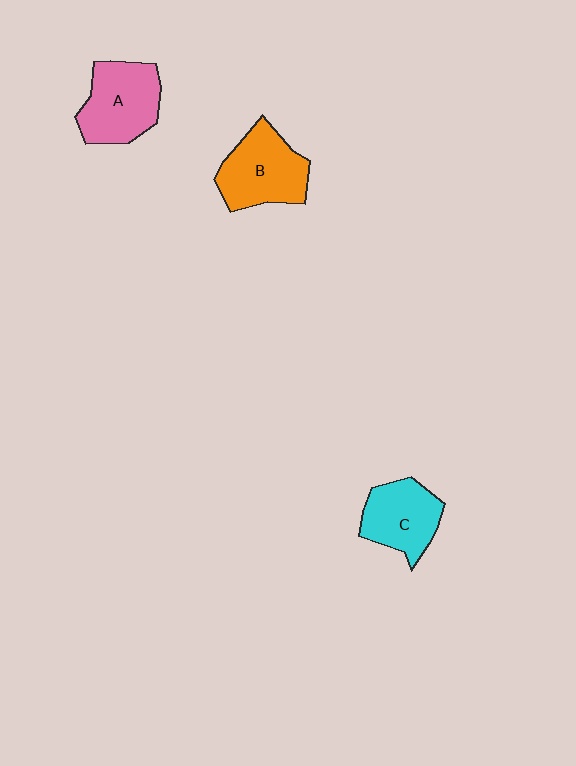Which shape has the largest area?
Shape B (orange).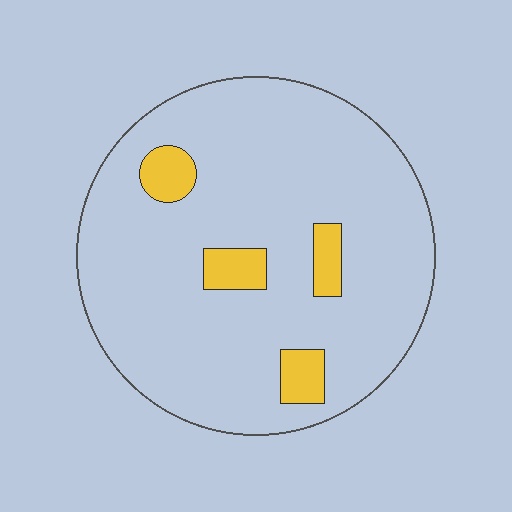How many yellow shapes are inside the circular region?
4.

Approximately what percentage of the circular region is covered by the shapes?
Approximately 10%.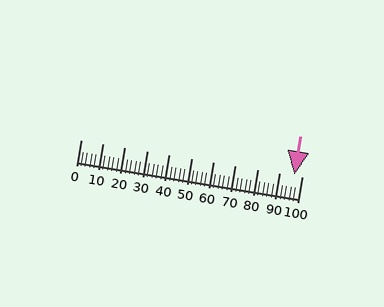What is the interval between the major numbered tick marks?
The major tick marks are spaced 10 units apart.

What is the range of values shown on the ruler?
The ruler shows values from 0 to 100.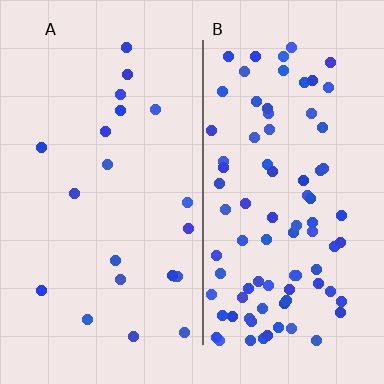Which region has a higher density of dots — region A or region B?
B (the right).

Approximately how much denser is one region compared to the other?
Approximately 4.1× — region B over region A.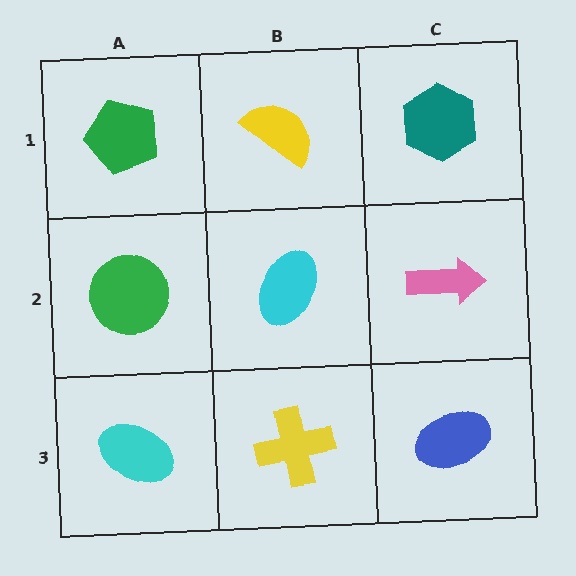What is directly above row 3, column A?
A green circle.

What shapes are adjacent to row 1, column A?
A green circle (row 2, column A), a yellow semicircle (row 1, column B).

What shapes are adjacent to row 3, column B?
A cyan ellipse (row 2, column B), a cyan ellipse (row 3, column A), a blue ellipse (row 3, column C).